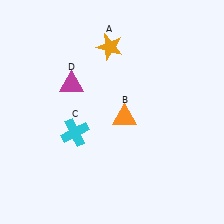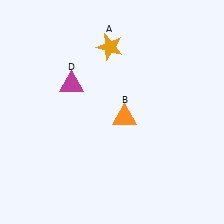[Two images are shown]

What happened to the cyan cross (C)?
The cyan cross (C) was removed in Image 2. It was in the bottom-left area of Image 1.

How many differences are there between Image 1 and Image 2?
There is 1 difference between the two images.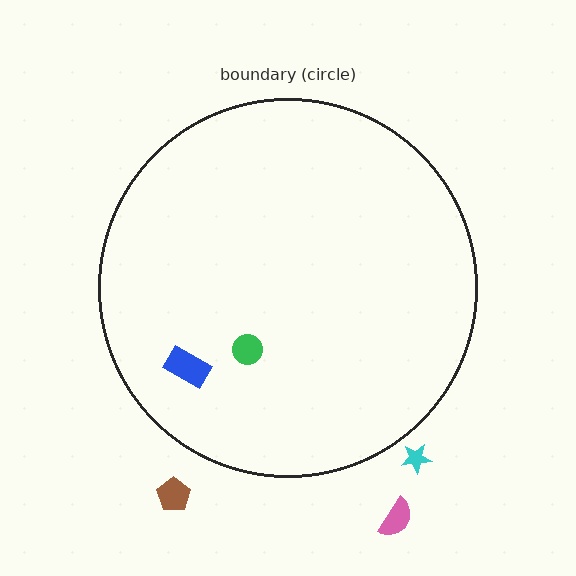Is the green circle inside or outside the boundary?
Inside.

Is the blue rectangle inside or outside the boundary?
Inside.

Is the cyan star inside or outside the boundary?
Outside.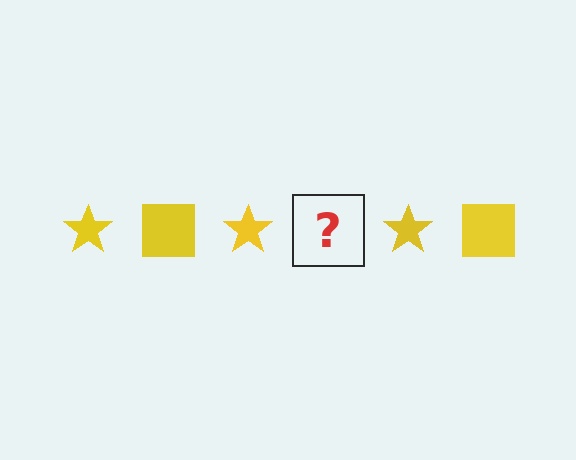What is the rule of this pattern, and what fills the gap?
The rule is that the pattern cycles through star, square shapes in yellow. The gap should be filled with a yellow square.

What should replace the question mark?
The question mark should be replaced with a yellow square.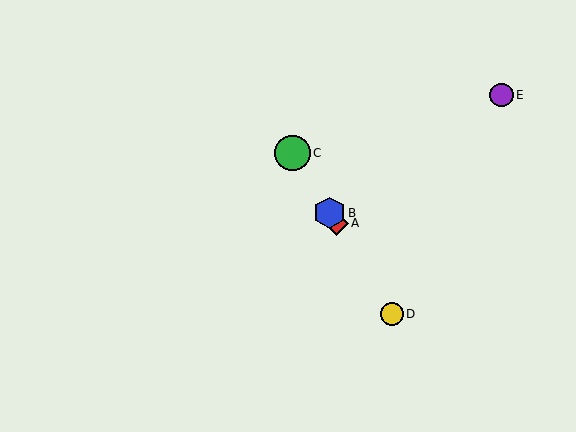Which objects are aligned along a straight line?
Objects A, B, C, D are aligned along a straight line.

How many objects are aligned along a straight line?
4 objects (A, B, C, D) are aligned along a straight line.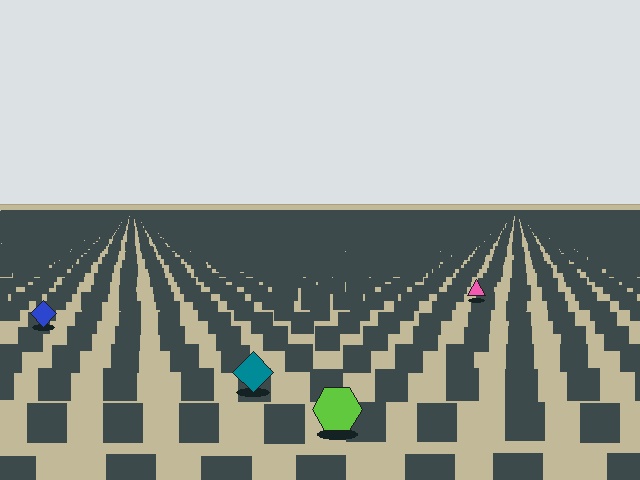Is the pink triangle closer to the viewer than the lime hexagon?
No. The lime hexagon is closer — you can tell from the texture gradient: the ground texture is coarser near it.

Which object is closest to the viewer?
The lime hexagon is closest. The texture marks near it are larger and more spread out.